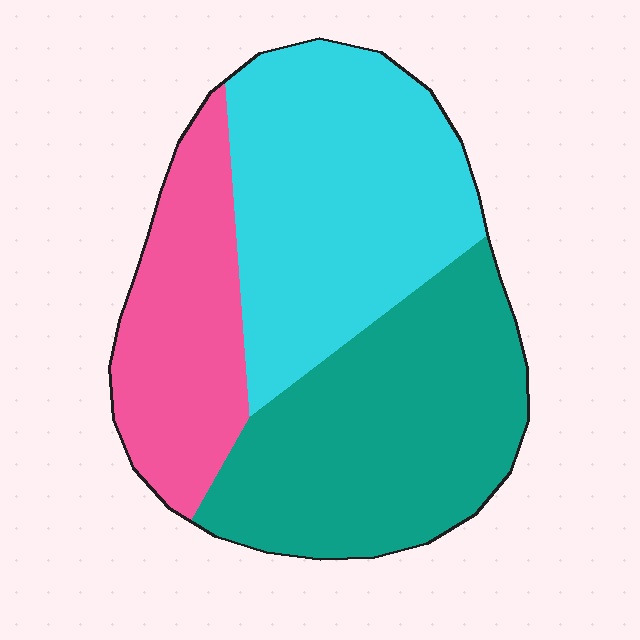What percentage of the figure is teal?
Teal covers 38% of the figure.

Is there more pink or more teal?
Teal.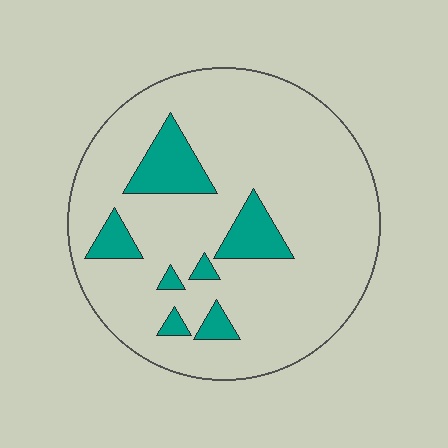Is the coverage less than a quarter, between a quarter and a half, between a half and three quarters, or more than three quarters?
Less than a quarter.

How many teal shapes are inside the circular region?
7.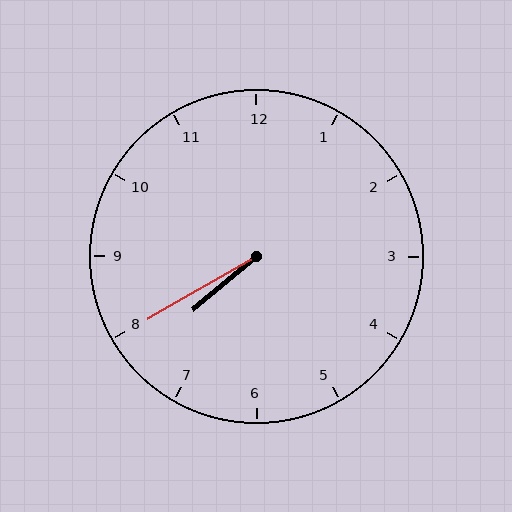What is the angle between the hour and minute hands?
Approximately 10 degrees.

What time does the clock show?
7:40.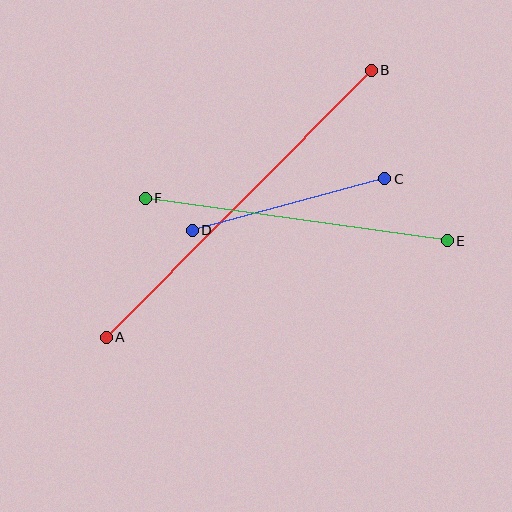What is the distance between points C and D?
The distance is approximately 199 pixels.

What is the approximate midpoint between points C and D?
The midpoint is at approximately (288, 205) pixels.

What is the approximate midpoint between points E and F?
The midpoint is at approximately (296, 219) pixels.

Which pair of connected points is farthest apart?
Points A and B are farthest apart.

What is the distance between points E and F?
The distance is approximately 305 pixels.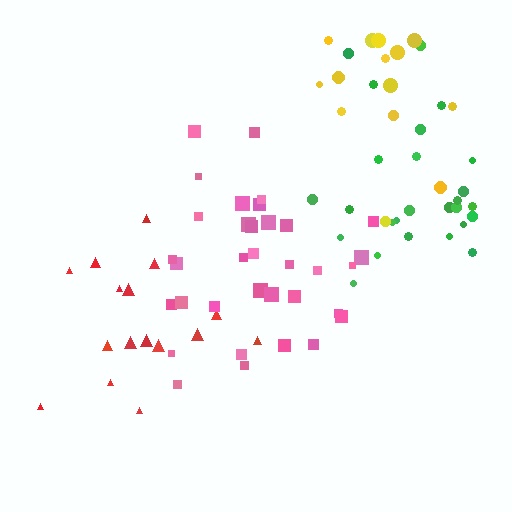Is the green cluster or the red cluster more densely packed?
Green.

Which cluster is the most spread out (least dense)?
Yellow.